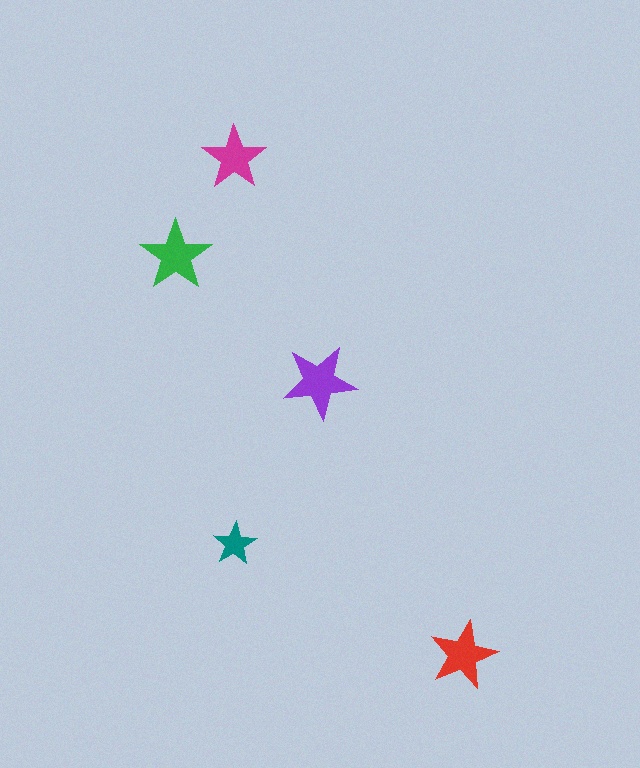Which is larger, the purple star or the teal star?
The purple one.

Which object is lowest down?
The red star is bottommost.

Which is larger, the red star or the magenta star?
The red one.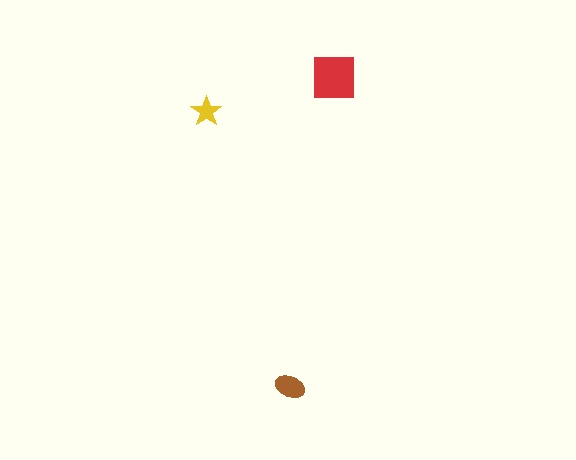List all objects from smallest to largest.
The yellow star, the brown ellipse, the red square.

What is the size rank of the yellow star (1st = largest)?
3rd.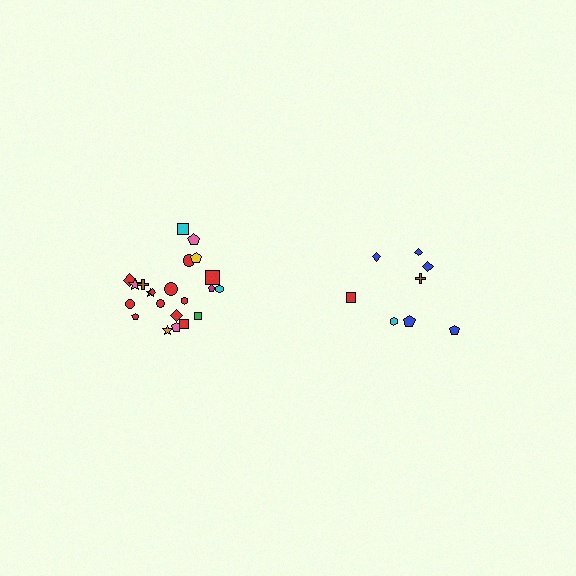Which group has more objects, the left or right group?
The left group.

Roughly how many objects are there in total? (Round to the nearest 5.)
Roughly 30 objects in total.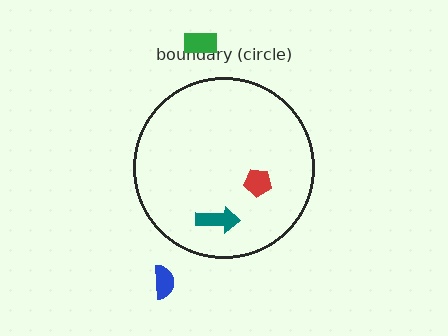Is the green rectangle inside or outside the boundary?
Outside.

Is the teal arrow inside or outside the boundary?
Inside.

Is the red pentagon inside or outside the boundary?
Inside.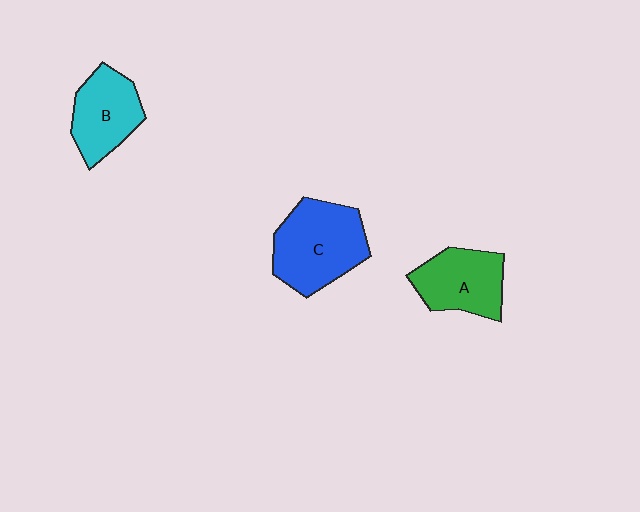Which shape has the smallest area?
Shape B (cyan).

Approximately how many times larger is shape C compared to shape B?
Approximately 1.4 times.